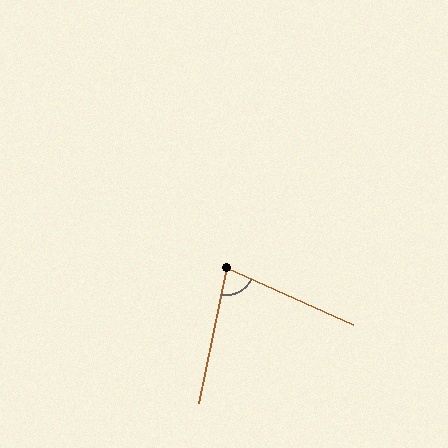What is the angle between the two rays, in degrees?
Approximately 77 degrees.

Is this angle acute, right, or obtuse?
It is acute.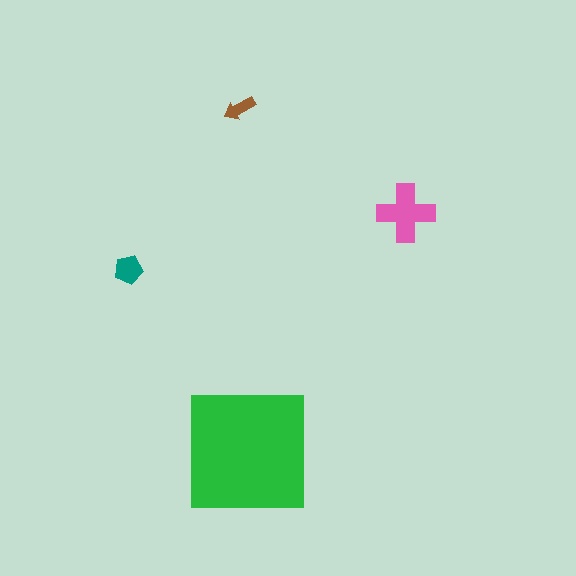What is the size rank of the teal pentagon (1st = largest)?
3rd.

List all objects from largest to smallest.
The green square, the pink cross, the teal pentagon, the brown arrow.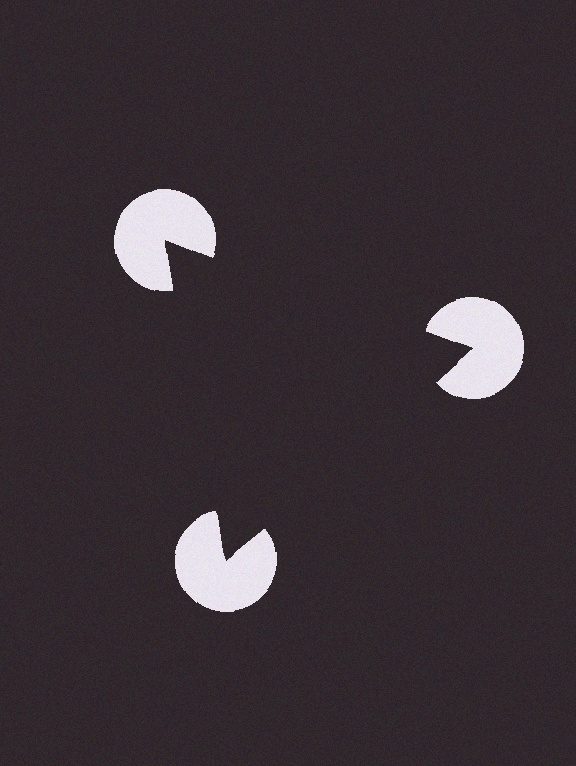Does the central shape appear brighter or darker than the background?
It typically appears slightly darker than the background, even though no actual brightness change is drawn.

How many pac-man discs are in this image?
There are 3 — one at each vertex of the illusory triangle.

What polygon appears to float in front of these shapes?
An illusory triangle — its edges are inferred from the aligned wedge cuts in the pac-man discs, not physically drawn.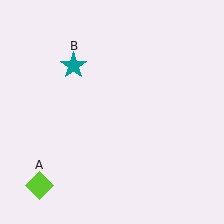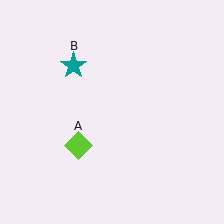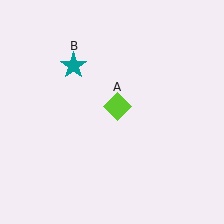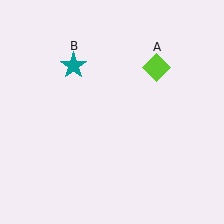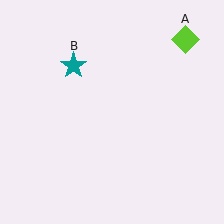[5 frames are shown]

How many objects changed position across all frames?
1 object changed position: lime diamond (object A).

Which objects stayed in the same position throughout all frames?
Teal star (object B) remained stationary.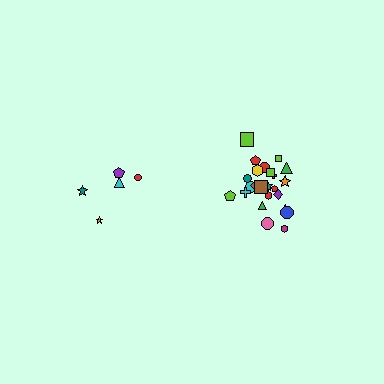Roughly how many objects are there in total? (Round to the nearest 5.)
Roughly 30 objects in total.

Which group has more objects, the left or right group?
The right group.